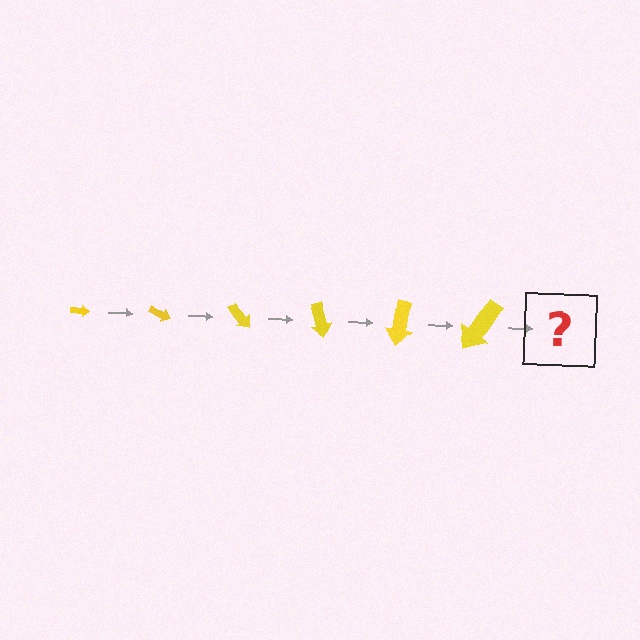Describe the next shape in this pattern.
It should be an arrow, larger than the previous one and rotated 150 degrees from the start.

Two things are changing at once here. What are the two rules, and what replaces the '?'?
The two rules are that the arrow grows larger each step and it rotates 25 degrees each step. The '?' should be an arrow, larger than the previous one and rotated 150 degrees from the start.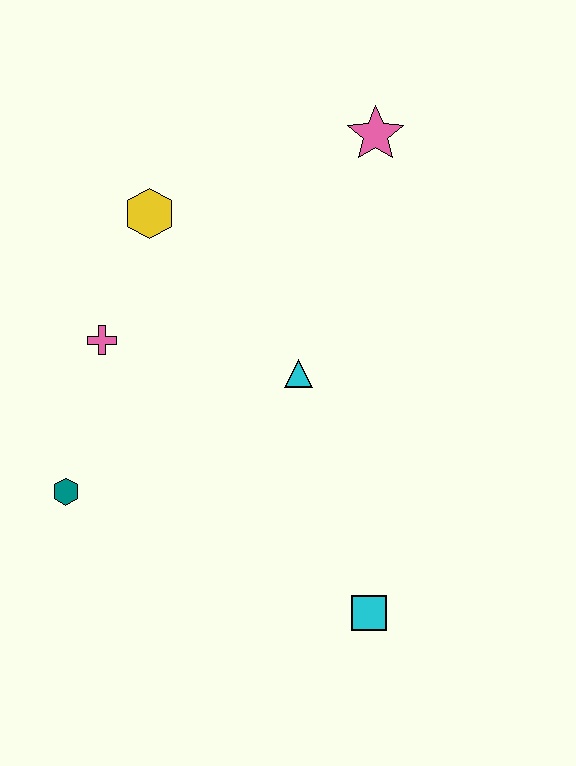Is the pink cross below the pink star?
Yes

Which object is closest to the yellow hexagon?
The pink cross is closest to the yellow hexagon.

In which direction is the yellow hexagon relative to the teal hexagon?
The yellow hexagon is above the teal hexagon.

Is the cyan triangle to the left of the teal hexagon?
No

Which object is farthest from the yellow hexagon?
The cyan square is farthest from the yellow hexagon.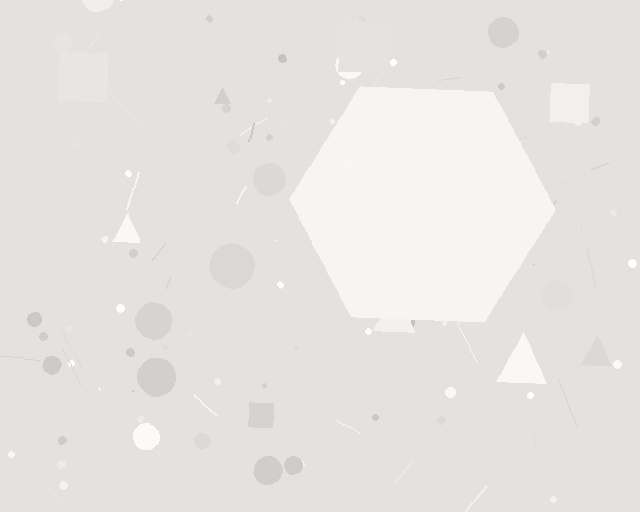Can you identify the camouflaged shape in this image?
The camouflaged shape is a hexagon.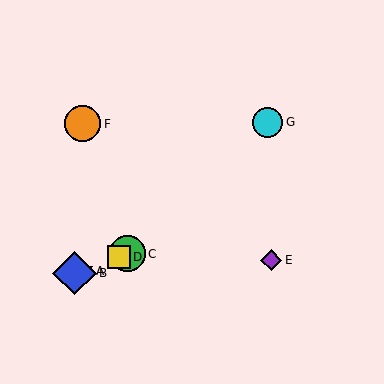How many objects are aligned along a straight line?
4 objects (A, B, C, D) are aligned along a straight line.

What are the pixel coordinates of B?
Object B is at (75, 273).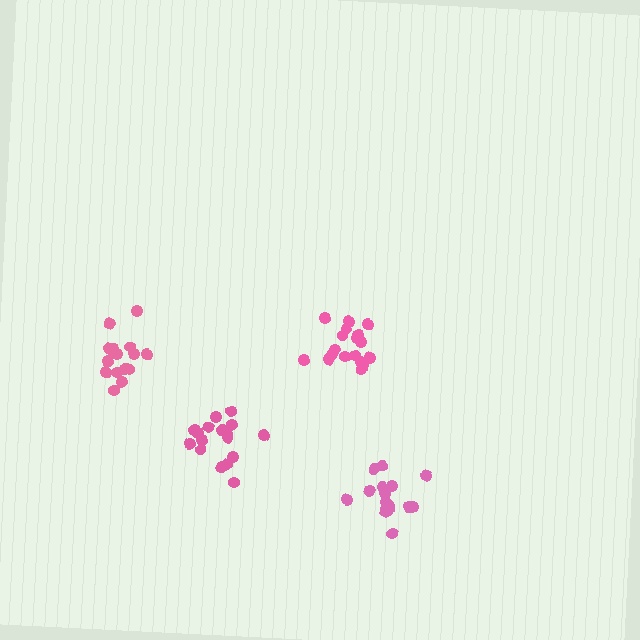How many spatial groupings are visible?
There are 4 spatial groupings.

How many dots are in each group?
Group 1: 17 dots, Group 2: 18 dots, Group 3: 18 dots, Group 4: 16 dots (69 total).